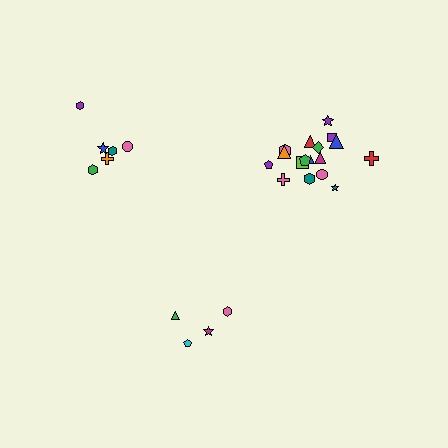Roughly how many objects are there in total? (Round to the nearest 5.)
Roughly 30 objects in total.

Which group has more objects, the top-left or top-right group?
The top-right group.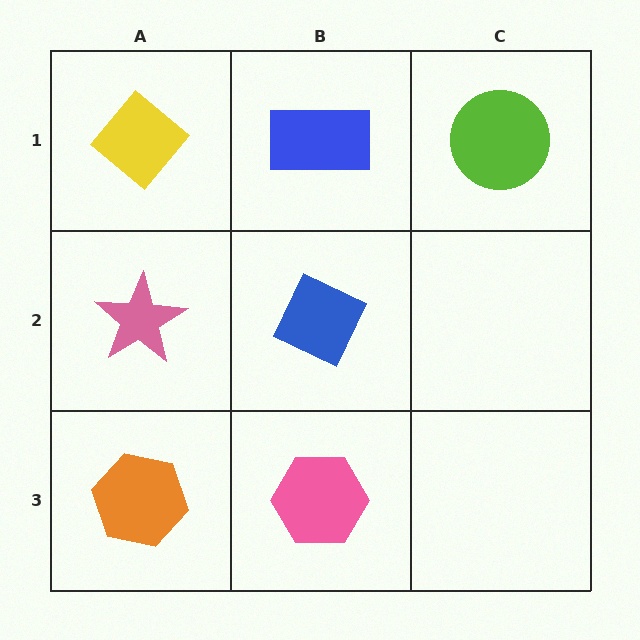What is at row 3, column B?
A pink hexagon.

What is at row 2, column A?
A pink star.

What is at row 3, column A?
An orange hexagon.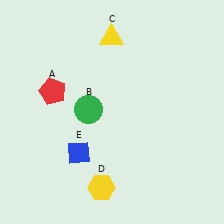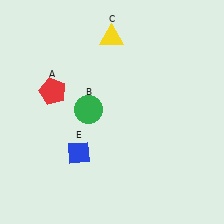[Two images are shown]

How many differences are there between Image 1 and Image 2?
There is 1 difference between the two images.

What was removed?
The yellow hexagon (D) was removed in Image 2.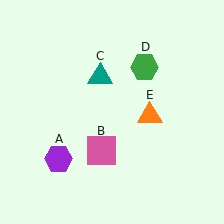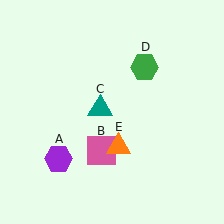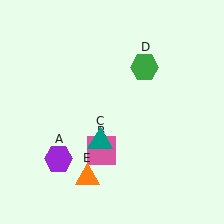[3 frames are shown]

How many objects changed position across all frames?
2 objects changed position: teal triangle (object C), orange triangle (object E).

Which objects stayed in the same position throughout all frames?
Purple hexagon (object A) and pink square (object B) and green hexagon (object D) remained stationary.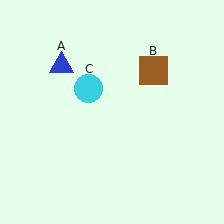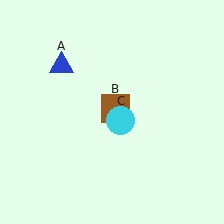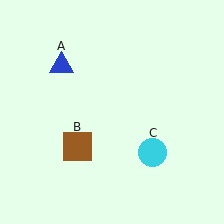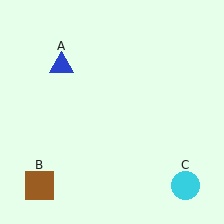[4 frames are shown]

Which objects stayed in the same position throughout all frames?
Blue triangle (object A) remained stationary.